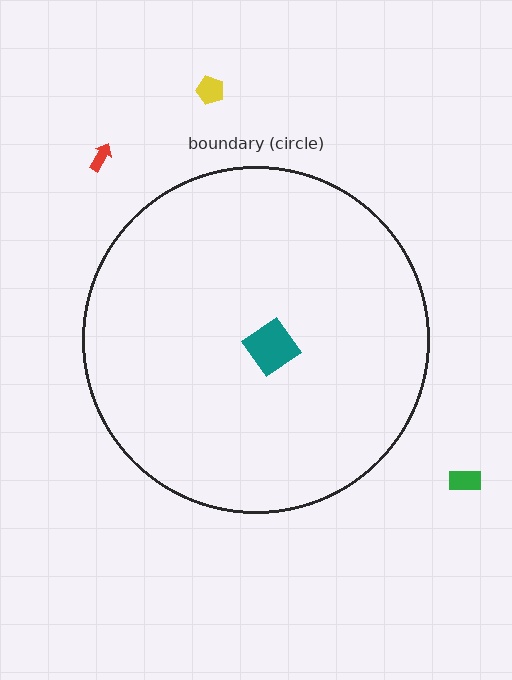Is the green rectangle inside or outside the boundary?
Outside.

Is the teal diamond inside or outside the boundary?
Inside.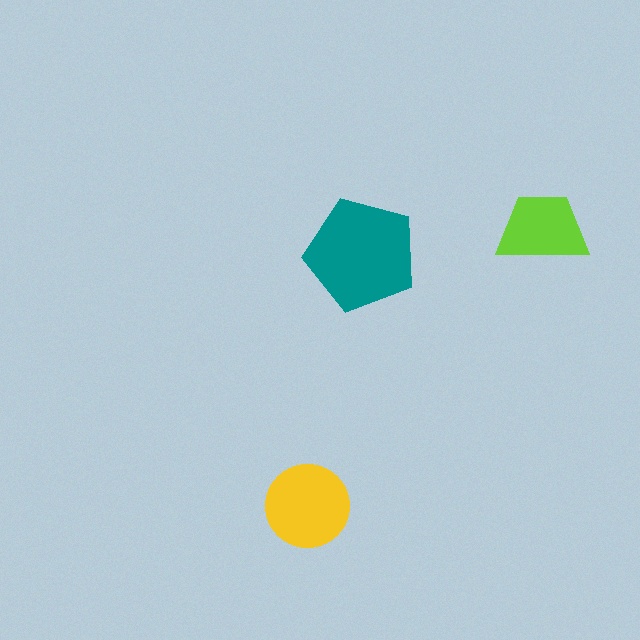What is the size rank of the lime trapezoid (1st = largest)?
3rd.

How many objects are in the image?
There are 3 objects in the image.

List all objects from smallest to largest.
The lime trapezoid, the yellow circle, the teal pentagon.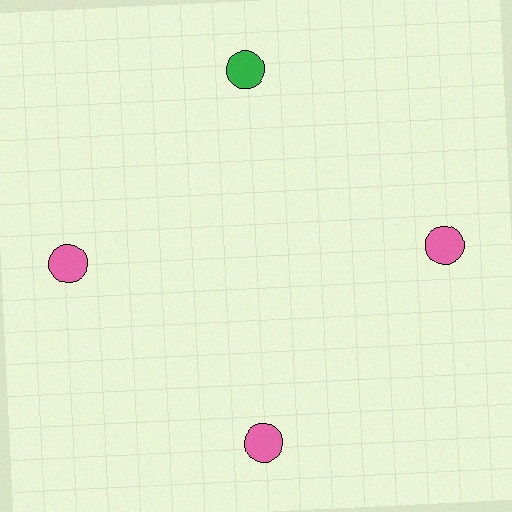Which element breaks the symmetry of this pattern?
The green circle at roughly the 12 o'clock position breaks the symmetry. All other shapes are pink circles.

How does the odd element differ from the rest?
It has a different color: green instead of pink.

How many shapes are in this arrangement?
There are 4 shapes arranged in a ring pattern.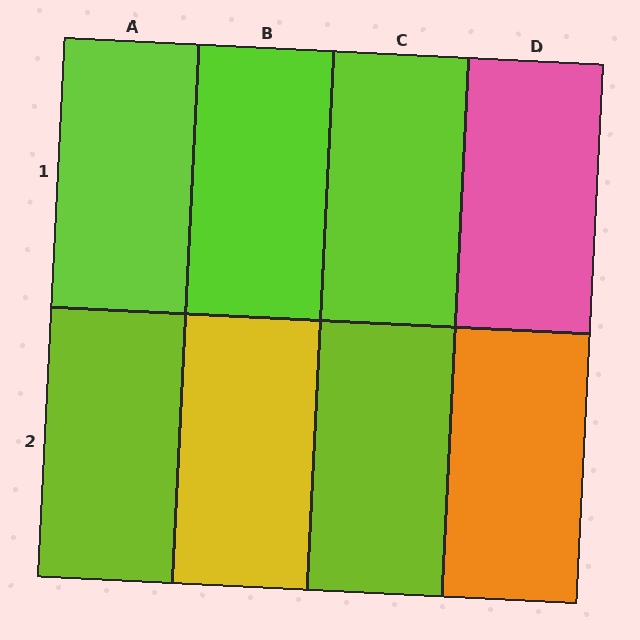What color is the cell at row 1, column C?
Lime.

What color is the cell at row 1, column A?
Lime.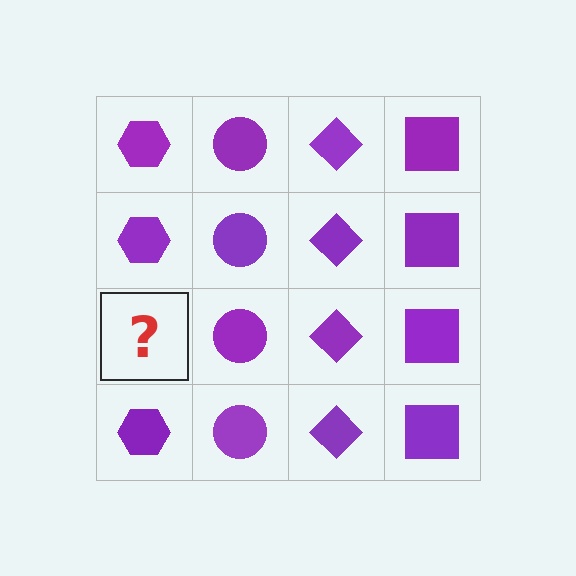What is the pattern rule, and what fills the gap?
The rule is that each column has a consistent shape. The gap should be filled with a purple hexagon.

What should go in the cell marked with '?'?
The missing cell should contain a purple hexagon.